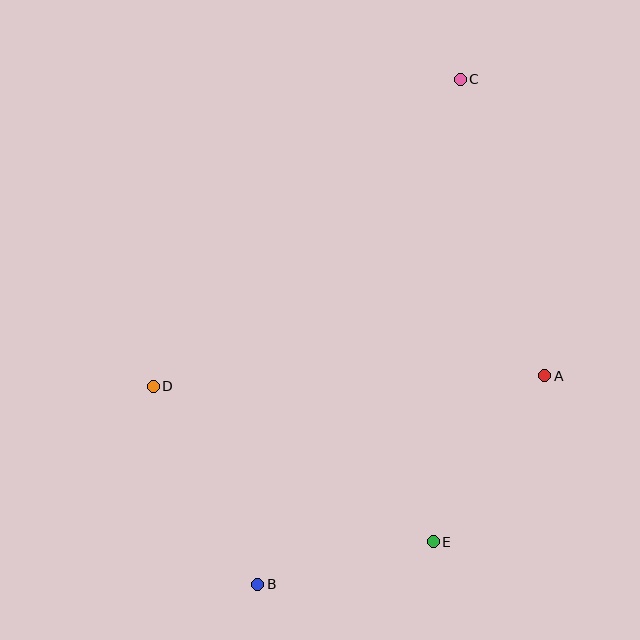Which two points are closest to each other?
Points B and E are closest to each other.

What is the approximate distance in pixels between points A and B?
The distance between A and B is approximately 354 pixels.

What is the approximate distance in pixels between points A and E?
The distance between A and E is approximately 200 pixels.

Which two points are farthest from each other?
Points B and C are farthest from each other.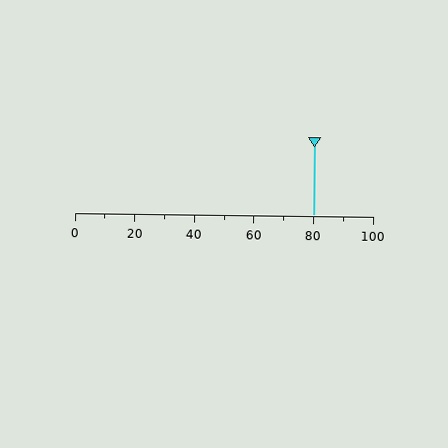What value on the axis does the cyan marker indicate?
The marker indicates approximately 80.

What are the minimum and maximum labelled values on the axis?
The axis runs from 0 to 100.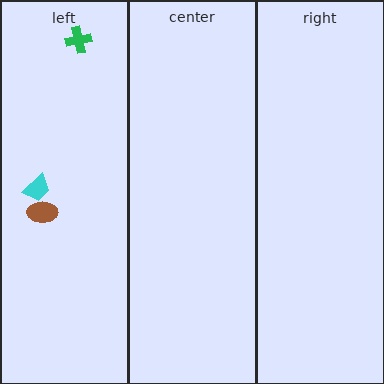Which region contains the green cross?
The left region.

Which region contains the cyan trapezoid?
The left region.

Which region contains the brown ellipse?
The left region.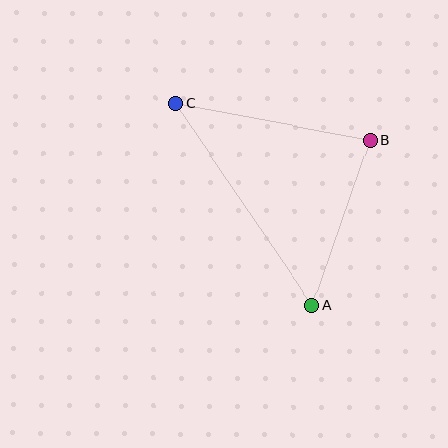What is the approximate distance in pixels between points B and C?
The distance between B and C is approximately 198 pixels.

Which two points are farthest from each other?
Points A and C are farthest from each other.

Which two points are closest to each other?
Points A and B are closest to each other.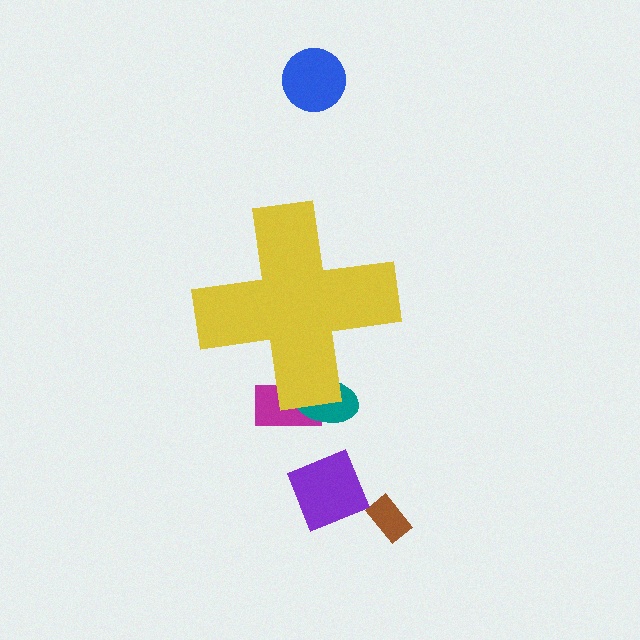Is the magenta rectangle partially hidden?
Yes, the magenta rectangle is partially hidden behind the yellow cross.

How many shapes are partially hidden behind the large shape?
2 shapes are partially hidden.